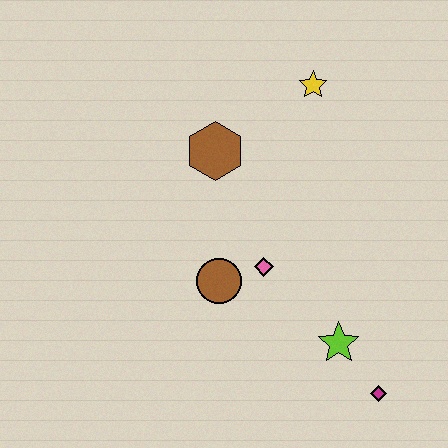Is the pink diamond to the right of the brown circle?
Yes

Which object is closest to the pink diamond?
The brown circle is closest to the pink diamond.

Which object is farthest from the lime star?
The yellow star is farthest from the lime star.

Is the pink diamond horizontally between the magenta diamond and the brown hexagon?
Yes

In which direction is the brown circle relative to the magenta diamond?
The brown circle is to the left of the magenta diamond.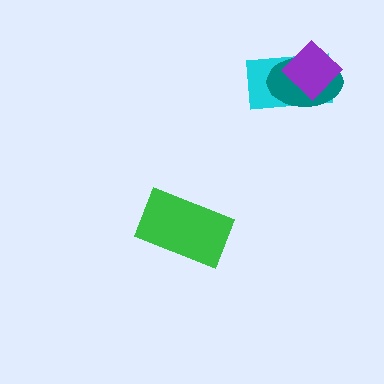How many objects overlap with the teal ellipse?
2 objects overlap with the teal ellipse.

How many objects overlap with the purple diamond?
2 objects overlap with the purple diamond.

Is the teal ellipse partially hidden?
Yes, it is partially covered by another shape.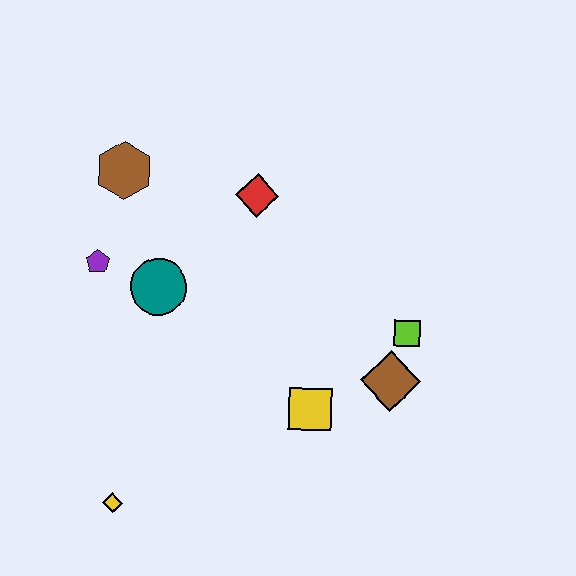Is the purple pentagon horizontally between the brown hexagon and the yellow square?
No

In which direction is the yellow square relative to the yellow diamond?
The yellow square is to the right of the yellow diamond.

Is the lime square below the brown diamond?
No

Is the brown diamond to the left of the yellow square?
No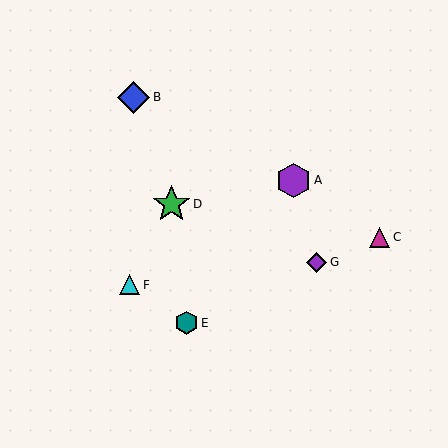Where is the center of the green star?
The center of the green star is at (172, 204).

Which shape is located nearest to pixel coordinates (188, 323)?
The teal hexagon (labeled E) at (187, 323) is nearest to that location.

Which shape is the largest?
The green star (labeled D) is the largest.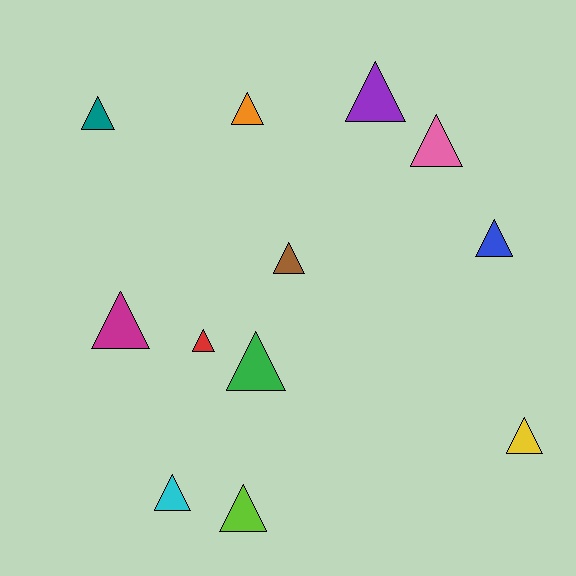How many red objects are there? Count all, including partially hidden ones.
There is 1 red object.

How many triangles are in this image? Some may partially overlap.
There are 12 triangles.